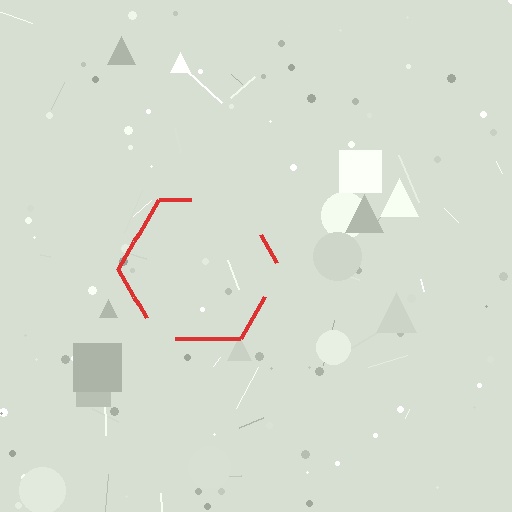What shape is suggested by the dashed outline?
The dashed outline suggests a hexagon.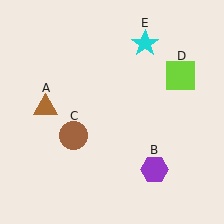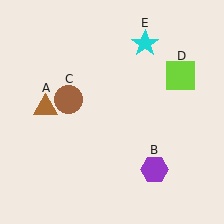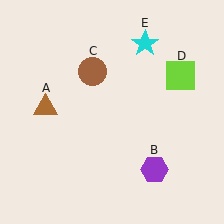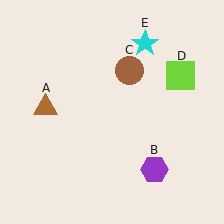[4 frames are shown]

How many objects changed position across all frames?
1 object changed position: brown circle (object C).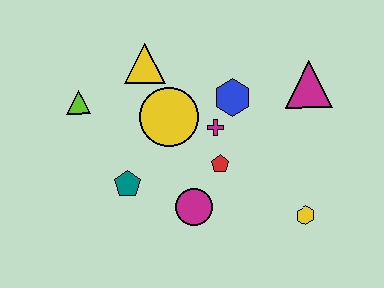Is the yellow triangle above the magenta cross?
Yes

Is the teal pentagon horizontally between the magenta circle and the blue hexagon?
No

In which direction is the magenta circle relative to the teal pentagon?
The magenta circle is to the right of the teal pentagon.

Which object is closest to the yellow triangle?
The yellow circle is closest to the yellow triangle.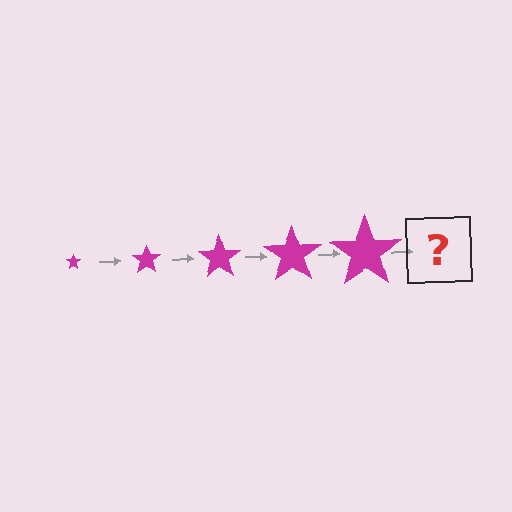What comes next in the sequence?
The next element should be a magenta star, larger than the previous one.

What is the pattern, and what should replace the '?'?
The pattern is that the star gets progressively larger each step. The '?' should be a magenta star, larger than the previous one.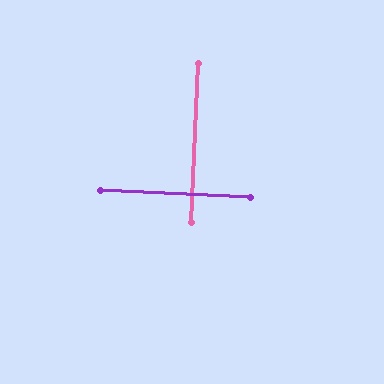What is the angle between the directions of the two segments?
Approximately 90 degrees.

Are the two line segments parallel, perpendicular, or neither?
Perpendicular — they meet at approximately 90°.